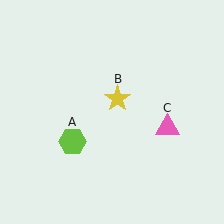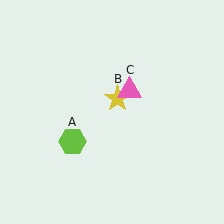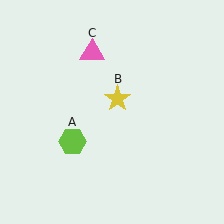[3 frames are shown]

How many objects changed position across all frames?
1 object changed position: pink triangle (object C).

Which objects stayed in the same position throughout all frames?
Lime hexagon (object A) and yellow star (object B) remained stationary.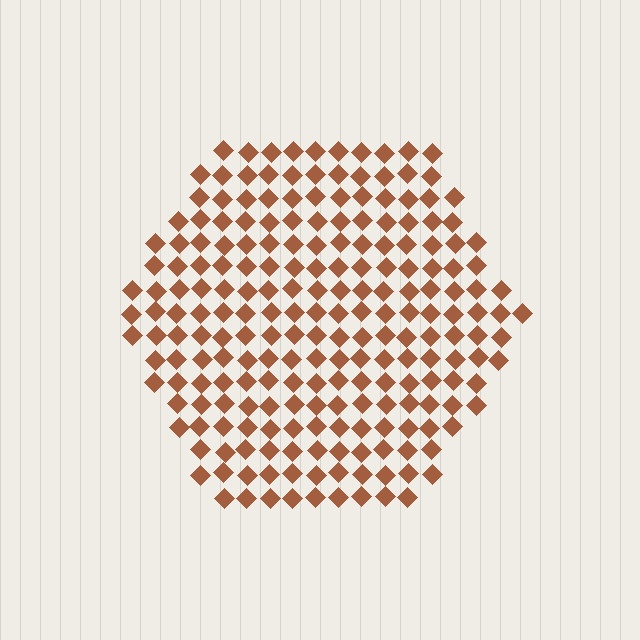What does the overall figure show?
The overall figure shows a hexagon.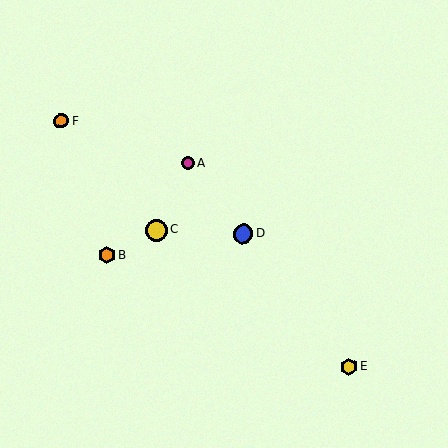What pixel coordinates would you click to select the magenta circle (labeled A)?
Click at (188, 163) to select the magenta circle A.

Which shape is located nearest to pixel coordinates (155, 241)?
The yellow circle (labeled C) at (157, 230) is nearest to that location.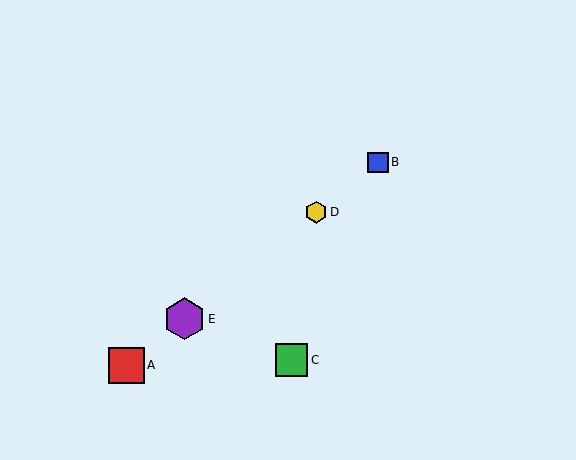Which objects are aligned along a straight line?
Objects A, B, D, E are aligned along a straight line.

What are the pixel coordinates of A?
Object A is at (126, 365).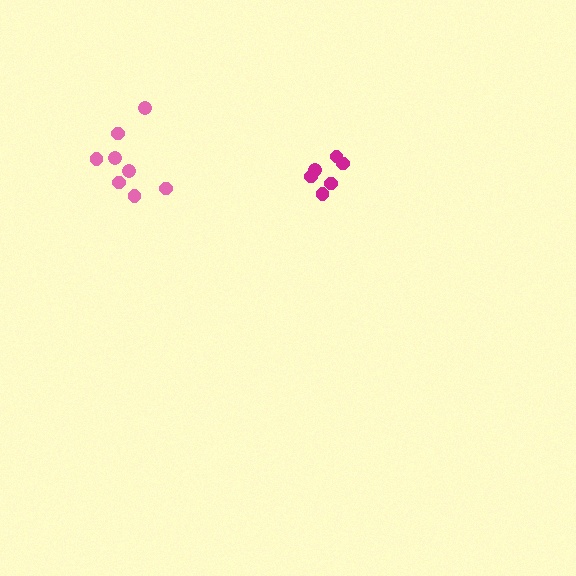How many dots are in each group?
Group 1: 8 dots, Group 2: 6 dots (14 total).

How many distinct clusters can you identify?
There are 2 distinct clusters.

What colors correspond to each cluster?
The clusters are colored: pink, magenta.